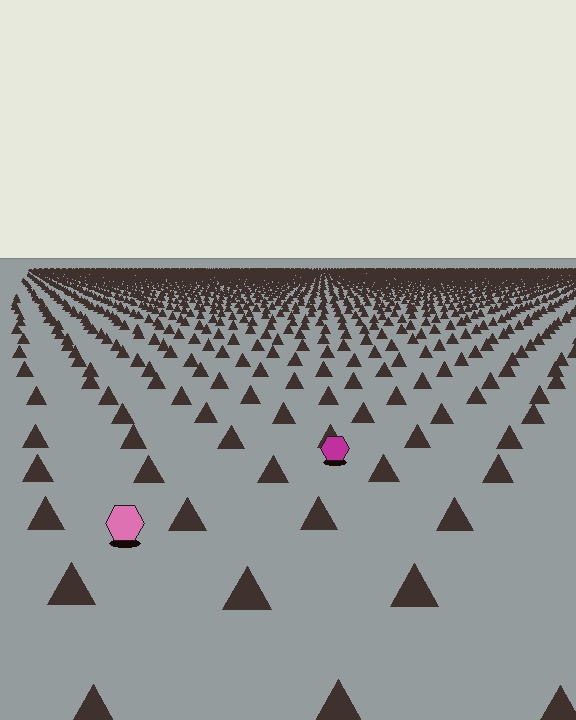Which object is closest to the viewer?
The pink hexagon is closest. The texture marks near it are larger and more spread out.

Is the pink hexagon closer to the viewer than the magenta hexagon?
Yes. The pink hexagon is closer — you can tell from the texture gradient: the ground texture is coarser near it.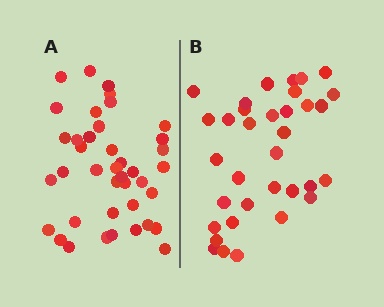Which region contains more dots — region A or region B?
Region A (the left region) has more dots.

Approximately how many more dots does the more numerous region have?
Region A has about 6 more dots than region B.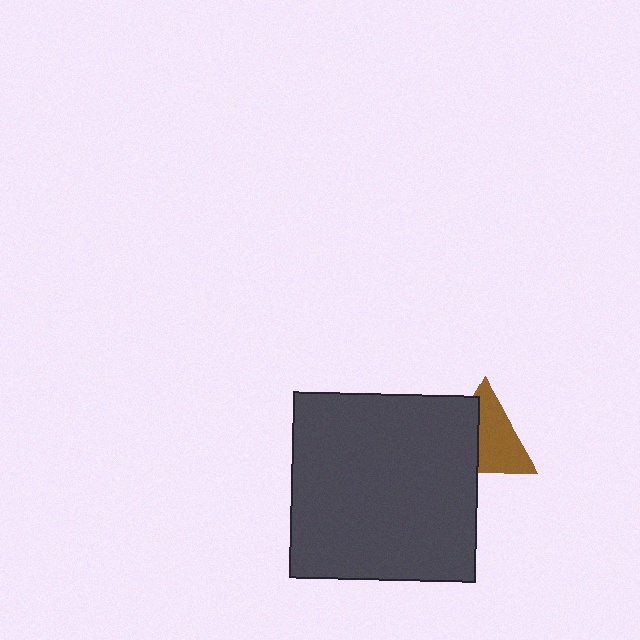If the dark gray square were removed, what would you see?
You would see the complete brown triangle.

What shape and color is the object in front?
The object in front is a dark gray square.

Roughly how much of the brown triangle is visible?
About half of it is visible (roughly 59%).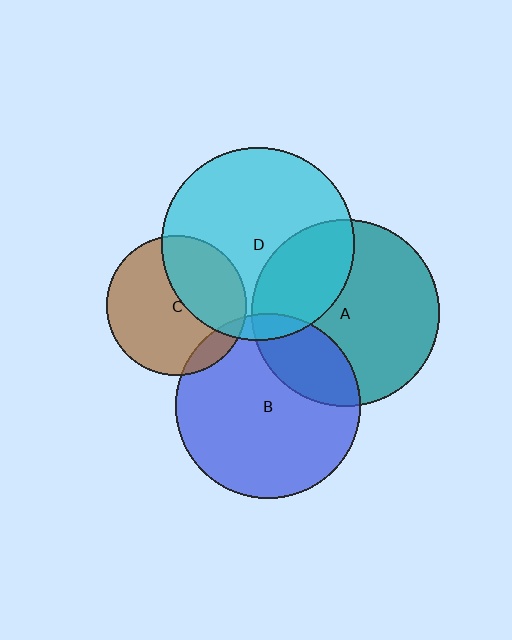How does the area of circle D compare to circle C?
Approximately 1.9 times.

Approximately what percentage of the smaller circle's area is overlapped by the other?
Approximately 5%.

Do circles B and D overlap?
Yes.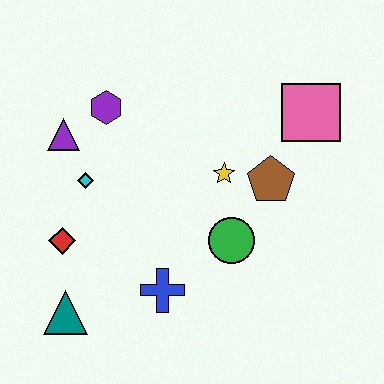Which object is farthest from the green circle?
The purple triangle is farthest from the green circle.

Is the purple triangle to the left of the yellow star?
Yes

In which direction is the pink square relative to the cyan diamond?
The pink square is to the right of the cyan diamond.